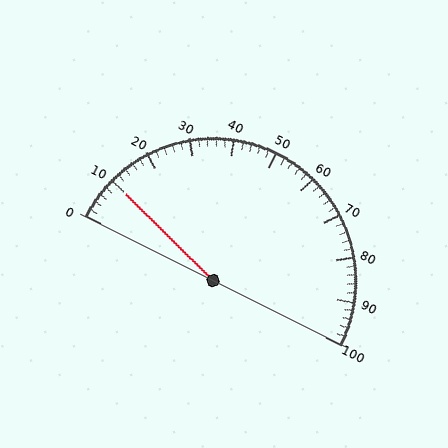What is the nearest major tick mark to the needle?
The nearest major tick mark is 10.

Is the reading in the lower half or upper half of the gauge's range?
The reading is in the lower half of the range (0 to 100).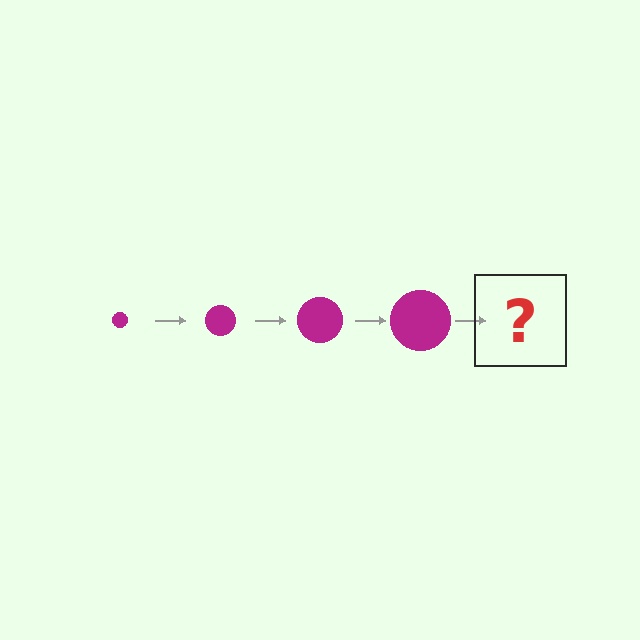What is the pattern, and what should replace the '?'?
The pattern is that the circle gets progressively larger each step. The '?' should be a magenta circle, larger than the previous one.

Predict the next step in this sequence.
The next step is a magenta circle, larger than the previous one.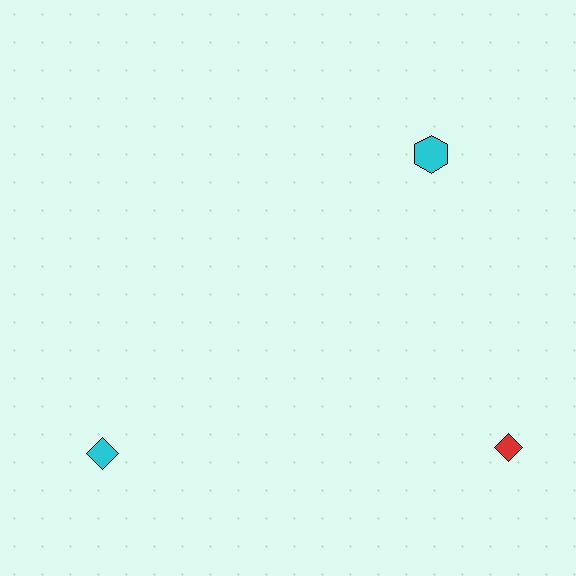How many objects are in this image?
There are 3 objects.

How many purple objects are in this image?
There are no purple objects.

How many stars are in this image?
There are no stars.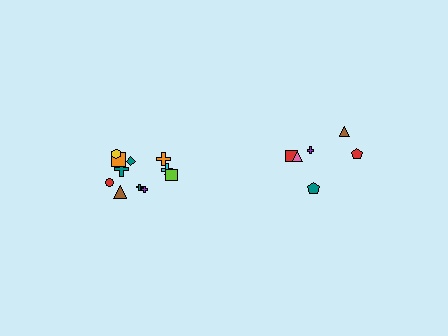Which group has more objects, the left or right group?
The left group.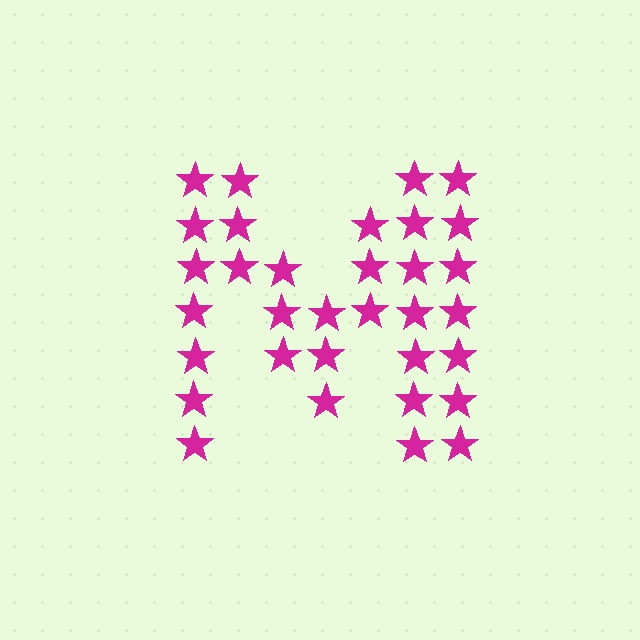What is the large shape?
The large shape is the letter M.